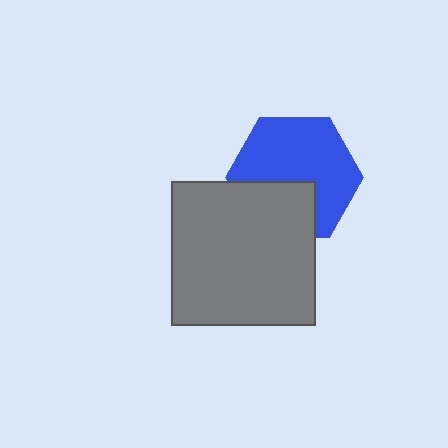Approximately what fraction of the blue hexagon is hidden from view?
Roughly 32% of the blue hexagon is hidden behind the gray square.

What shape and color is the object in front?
The object in front is a gray square.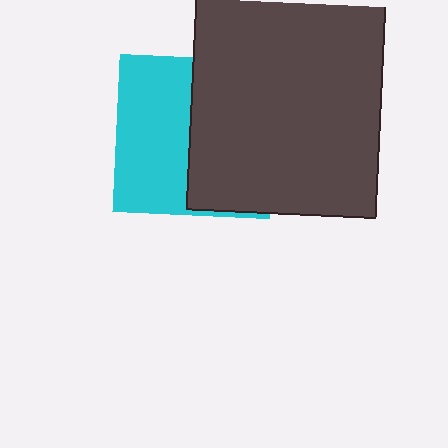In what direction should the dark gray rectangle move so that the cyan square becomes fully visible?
The dark gray rectangle should move right. That is the shortest direction to clear the overlap and leave the cyan square fully visible.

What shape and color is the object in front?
The object in front is a dark gray rectangle.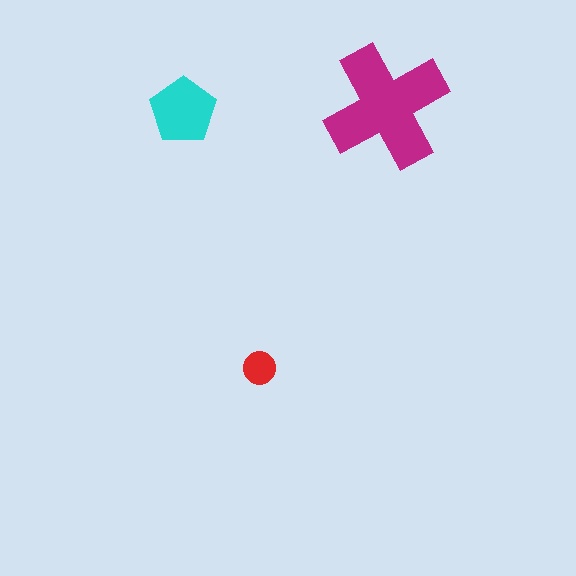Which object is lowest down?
The red circle is bottommost.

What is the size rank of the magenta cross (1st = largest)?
1st.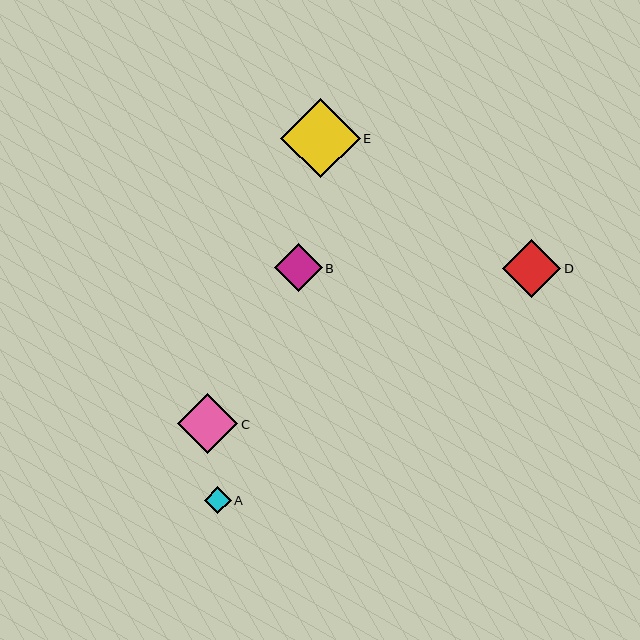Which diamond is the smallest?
Diamond A is the smallest with a size of approximately 27 pixels.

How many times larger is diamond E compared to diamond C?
Diamond E is approximately 1.3 times the size of diamond C.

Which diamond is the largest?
Diamond E is the largest with a size of approximately 80 pixels.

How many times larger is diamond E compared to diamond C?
Diamond E is approximately 1.3 times the size of diamond C.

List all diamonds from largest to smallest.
From largest to smallest: E, C, D, B, A.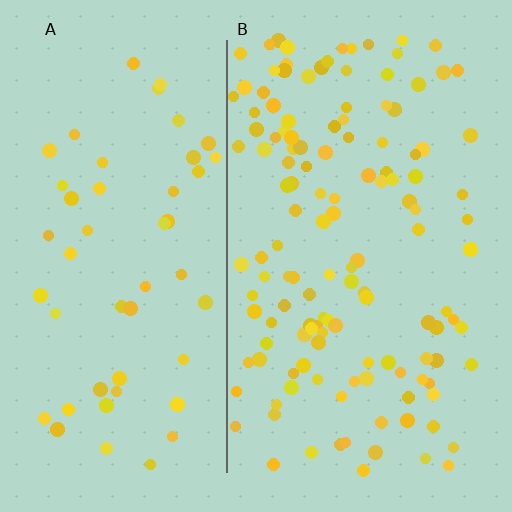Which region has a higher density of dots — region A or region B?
B (the right).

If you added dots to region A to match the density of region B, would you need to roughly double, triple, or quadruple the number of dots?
Approximately triple.